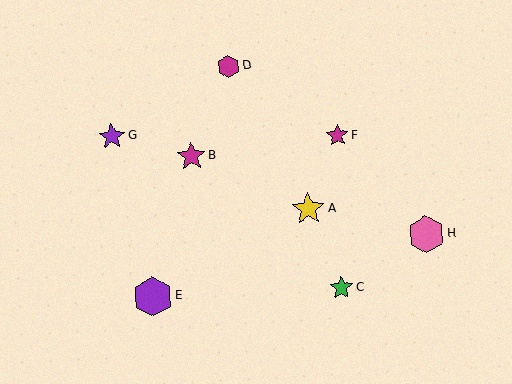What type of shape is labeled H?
Shape H is a pink hexagon.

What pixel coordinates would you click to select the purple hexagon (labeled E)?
Click at (153, 297) to select the purple hexagon E.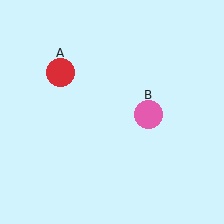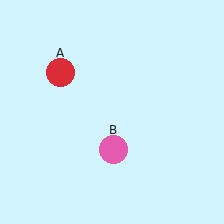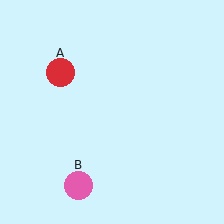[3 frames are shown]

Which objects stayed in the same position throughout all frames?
Red circle (object A) remained stationary.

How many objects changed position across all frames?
1 object changed position: pink circle (object B).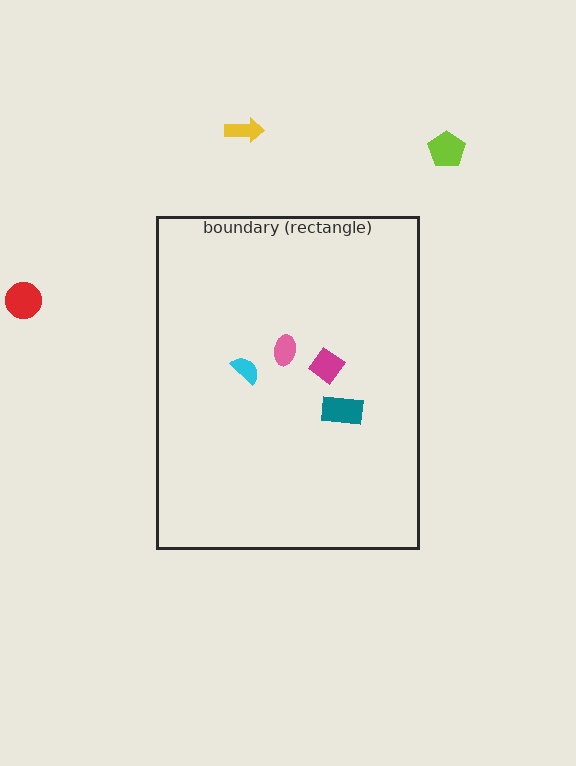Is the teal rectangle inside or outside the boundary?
Inside.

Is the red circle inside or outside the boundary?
Outside.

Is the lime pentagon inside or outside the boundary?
Outside.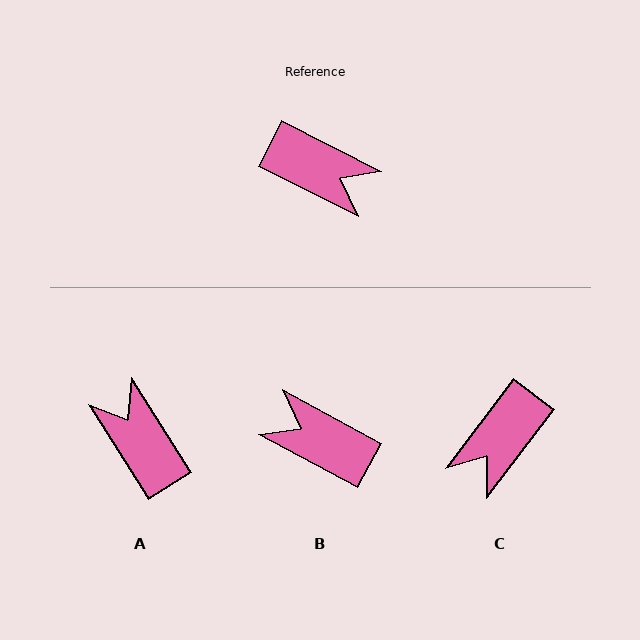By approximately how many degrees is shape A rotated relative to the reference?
Approximately 149 degrees counter-clockwise.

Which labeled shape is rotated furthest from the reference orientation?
B, about 179 degrees away.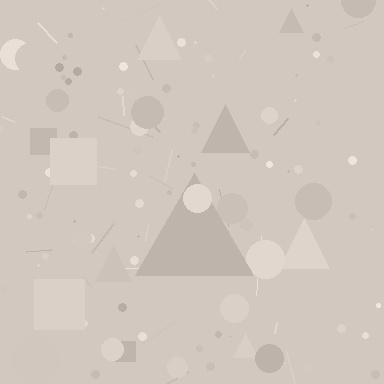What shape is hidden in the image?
A triangle is hidden in the image.